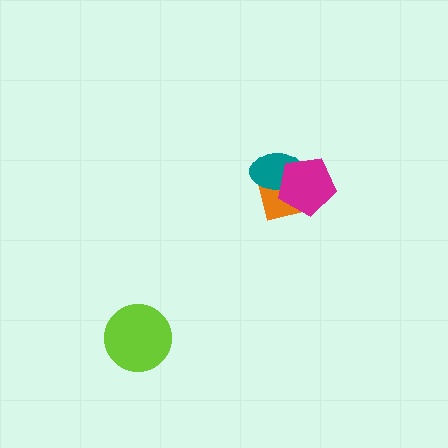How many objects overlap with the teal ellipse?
2 objects overlap with the teal ellipse.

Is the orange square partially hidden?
Yes, it is partially covered by another shape.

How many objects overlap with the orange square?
2 objects overlap with the orange square.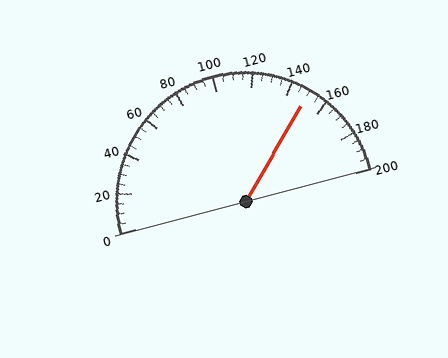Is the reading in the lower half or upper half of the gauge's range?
The reading is in the upper half of the range (0 to 200).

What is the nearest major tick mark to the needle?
The nearest major tick mark is 160.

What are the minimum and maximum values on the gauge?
The gauge ranges from 0 to 200.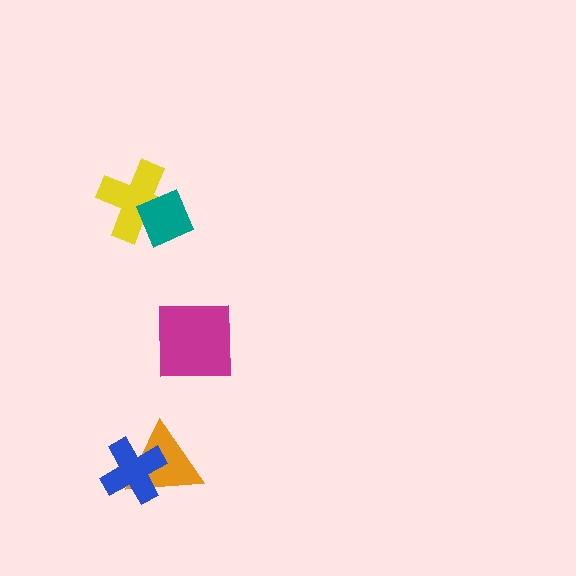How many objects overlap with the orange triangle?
1 object overlaps with the orange triangle.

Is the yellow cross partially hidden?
Yes, it is partially covered by another shape.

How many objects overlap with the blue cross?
1 object overlaps with the blue cross.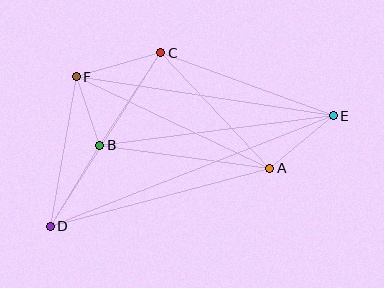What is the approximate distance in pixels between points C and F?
The distance between C and F is approximately 88 pixels.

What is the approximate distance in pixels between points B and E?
The distance between B and E is approximately 235 pixels.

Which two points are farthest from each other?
Points D and E are farthest from each other.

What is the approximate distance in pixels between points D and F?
The distance between D and F is approximately 152 pixels.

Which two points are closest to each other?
Points B and F are closest to each other.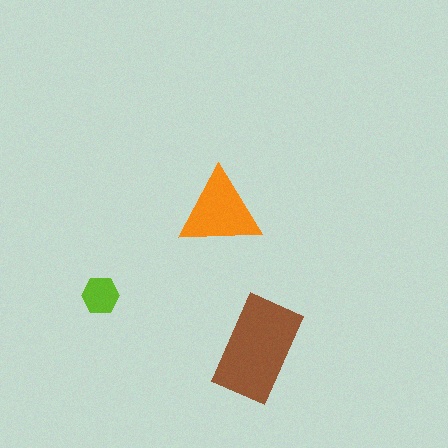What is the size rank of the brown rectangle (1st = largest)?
1st.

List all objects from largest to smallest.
The brown rectangle, the orange triangle, the lime hexagon.